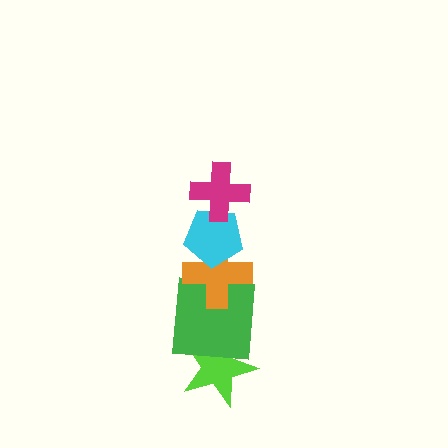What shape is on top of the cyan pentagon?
The magenta cross is on top of the cyan pentagon.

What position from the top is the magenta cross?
The magenta cross is 1st from the top.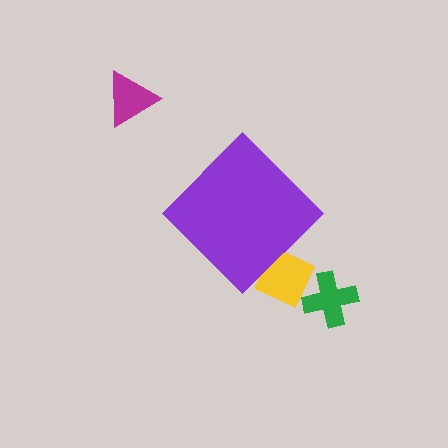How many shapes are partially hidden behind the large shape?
1 shape is partially hidden.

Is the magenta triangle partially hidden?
No, the magenta triangle is fully visible.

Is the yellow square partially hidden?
Yes, the yellow square is partially hidden behind the purple diamond.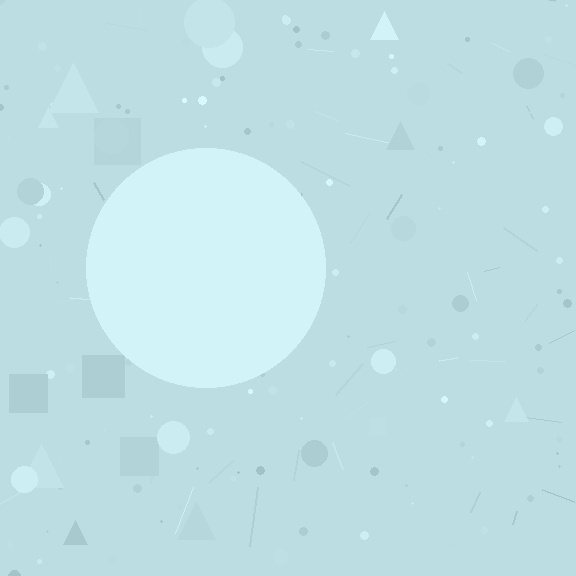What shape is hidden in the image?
A circle is hidden in the image.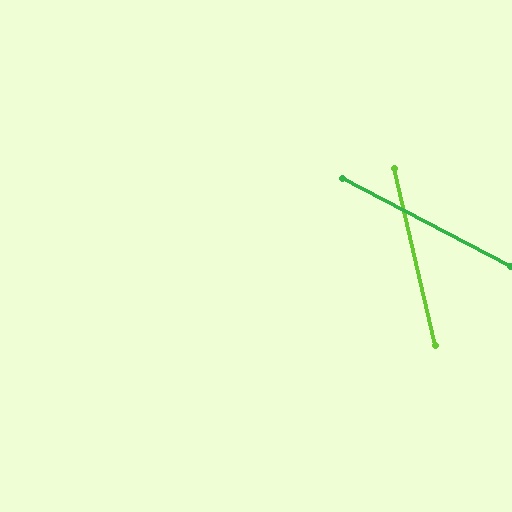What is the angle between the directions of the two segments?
Approximately 49 degrees.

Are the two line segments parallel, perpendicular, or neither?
Neither parallel nor perpendicular — they differ by about 49°.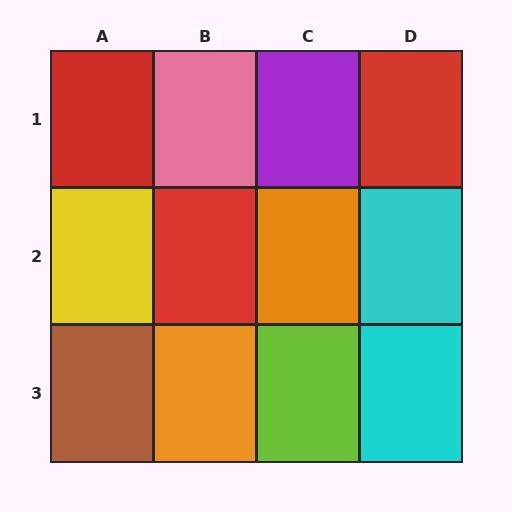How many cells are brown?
1 cell is brown.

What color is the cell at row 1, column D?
Red.